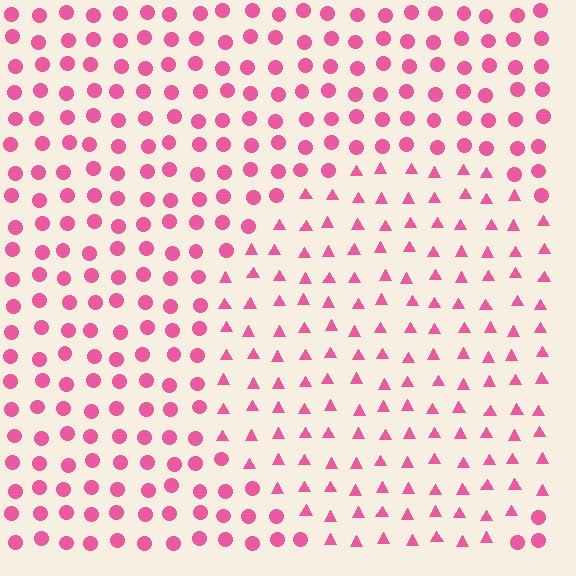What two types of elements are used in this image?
The image uses triangles inside the circle region and circles outside it.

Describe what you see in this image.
The image is filled with small pink elements arranged in a uniform grid. A circle-shaped region contains triangles, while the surrounding area contains circles. The boundary is defined purely by the change in element shape.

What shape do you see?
I see a circle.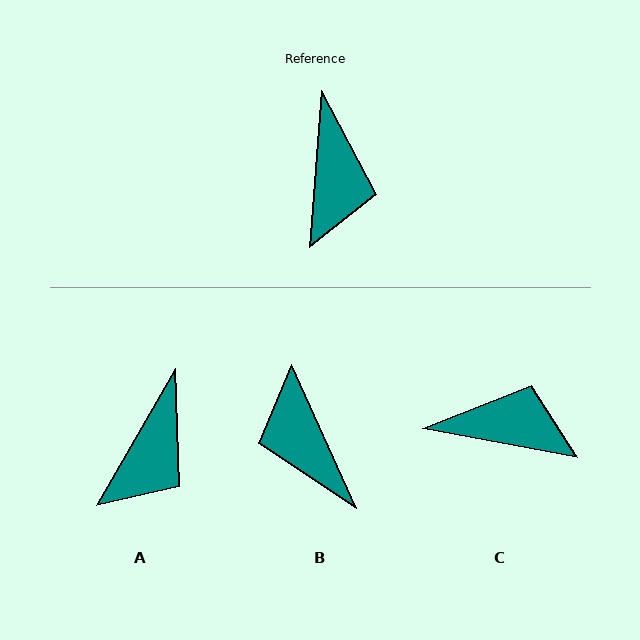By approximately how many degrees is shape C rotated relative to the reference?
Approximately 84 degrees counter-clockwise.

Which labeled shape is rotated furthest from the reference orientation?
B, about 151 degrees away.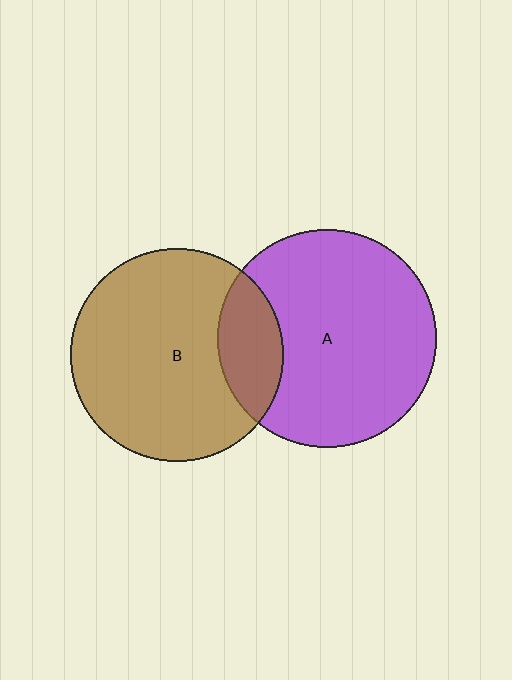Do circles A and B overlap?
Yes.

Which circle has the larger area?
Circle A (purple).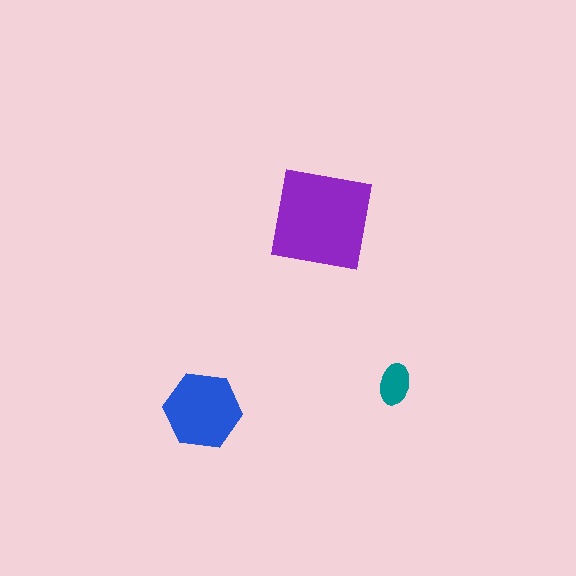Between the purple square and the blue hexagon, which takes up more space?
The purple square.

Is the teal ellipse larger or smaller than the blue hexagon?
Smaller.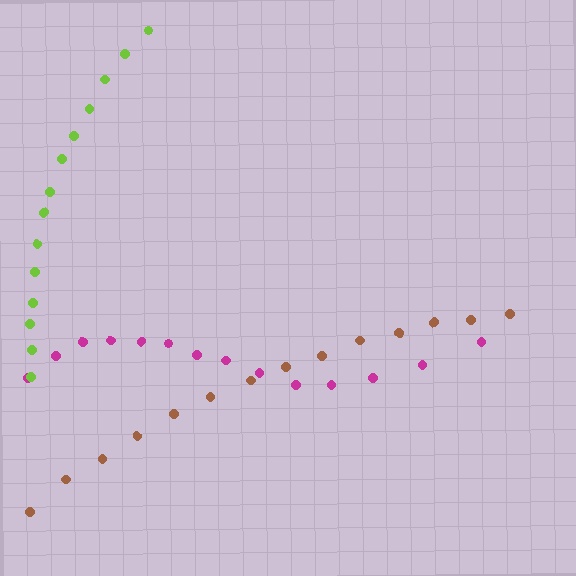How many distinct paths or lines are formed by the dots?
There are 3 distinct paths.